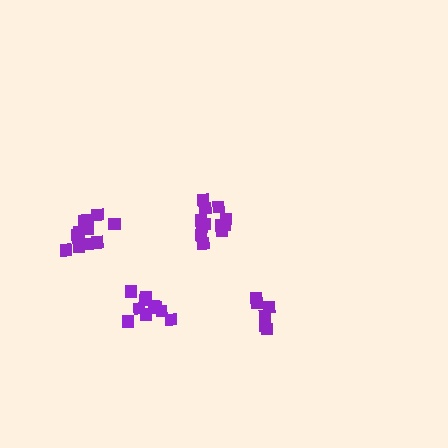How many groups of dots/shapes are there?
There are 4 groups.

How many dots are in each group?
Group 1: 12 dots, Group 2: 12 dots, Group 3: 6 dots, Group 4: 10 dots (40 total).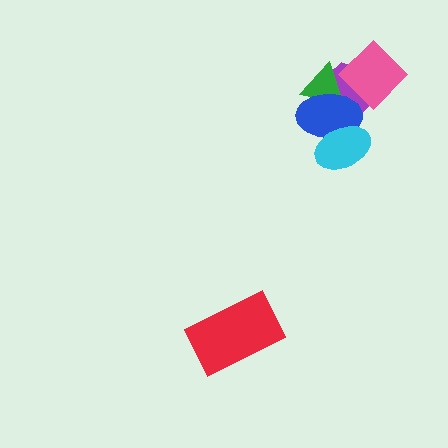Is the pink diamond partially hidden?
No, no other shape covers it.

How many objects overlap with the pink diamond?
3 objects overlap with the pink diamond.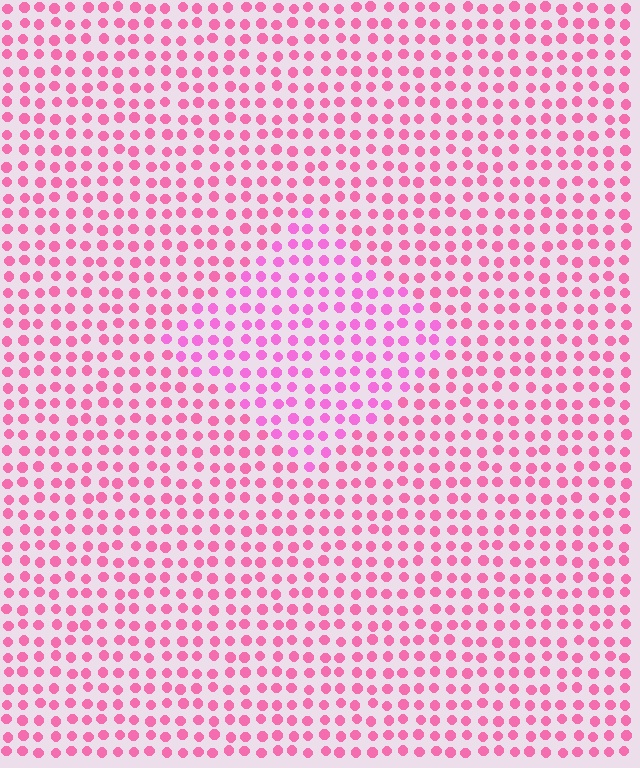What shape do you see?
I see a diamond.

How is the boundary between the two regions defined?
The boundary is defined purely by a slight shift in hue (about 21 degrees). Spacing, size, and orientation are identical on both sides.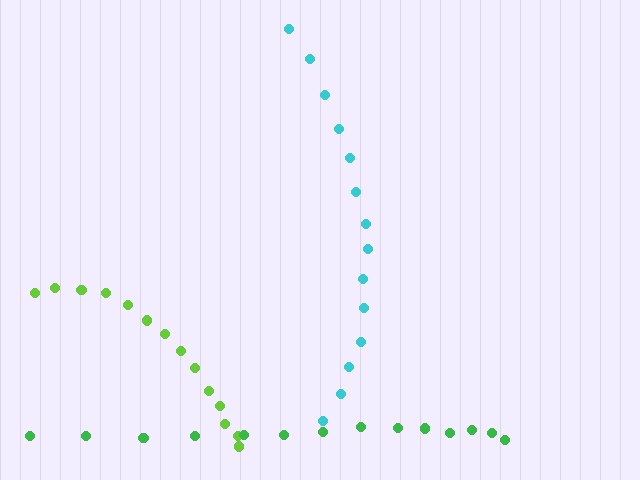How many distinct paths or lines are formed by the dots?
There are 3 distinct paths.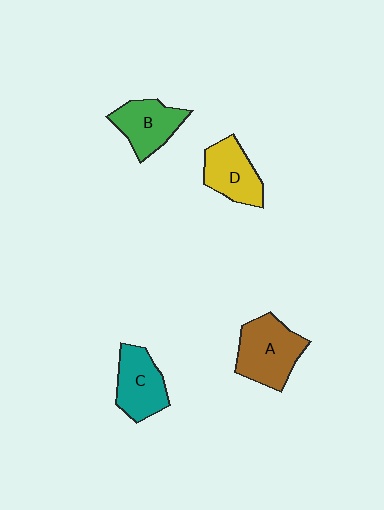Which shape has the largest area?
Shape A (brown).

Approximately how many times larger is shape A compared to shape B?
Approximately 1.3 times.